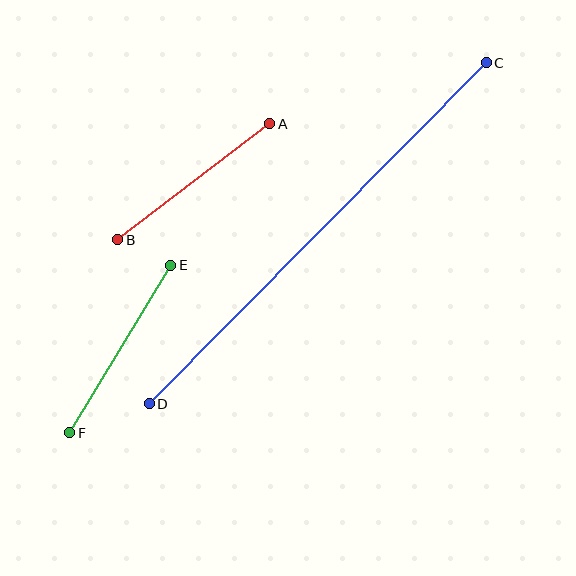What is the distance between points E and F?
The distance is approximately 195 pixels.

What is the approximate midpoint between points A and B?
The midpoint is at approximately (194, 182) pixels.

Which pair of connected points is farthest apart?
Points C and D are farthest apart.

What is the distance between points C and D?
The distance is approximately 479 pixels.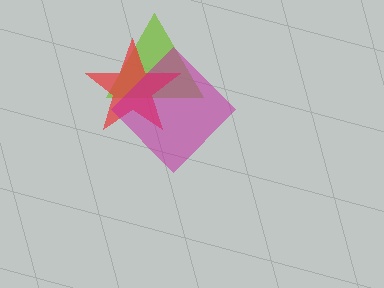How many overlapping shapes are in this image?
There are 3 overlapping shapes in the image.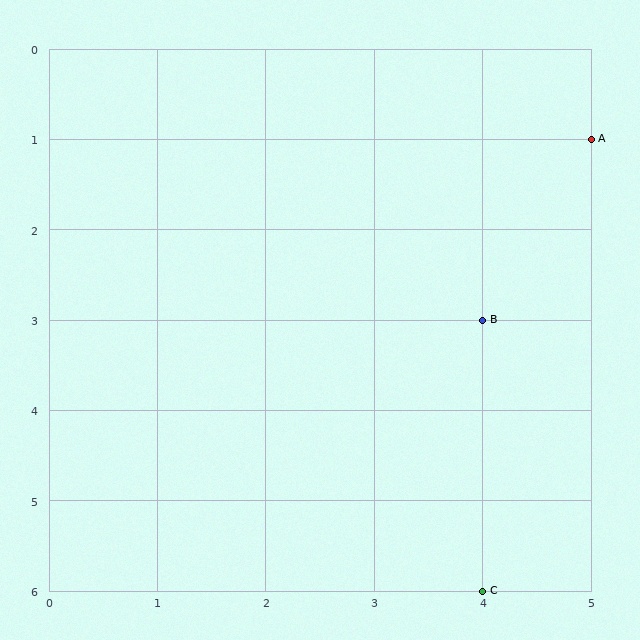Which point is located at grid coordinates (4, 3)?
Point B is at (4, 3).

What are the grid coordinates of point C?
Point C is at grid coordinates (4, 6).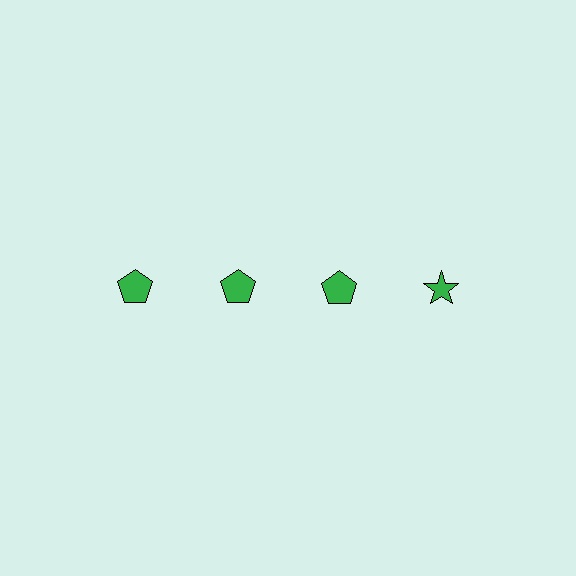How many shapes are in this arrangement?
There are 4 shapes arranged in a grid pattern.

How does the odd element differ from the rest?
It has a different shape: star instead of pentagon.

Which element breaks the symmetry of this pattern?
The green star in the top row, second from right column breaks the symmetry. All other shapes are green pentagons.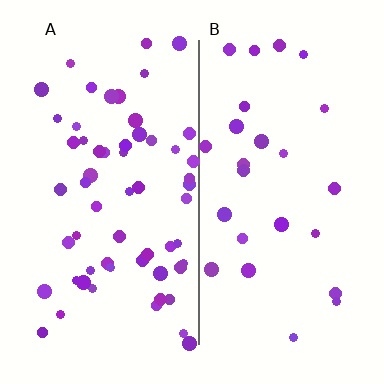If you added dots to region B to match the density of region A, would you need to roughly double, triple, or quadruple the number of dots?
Approximately double.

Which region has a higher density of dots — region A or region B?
A (the left).